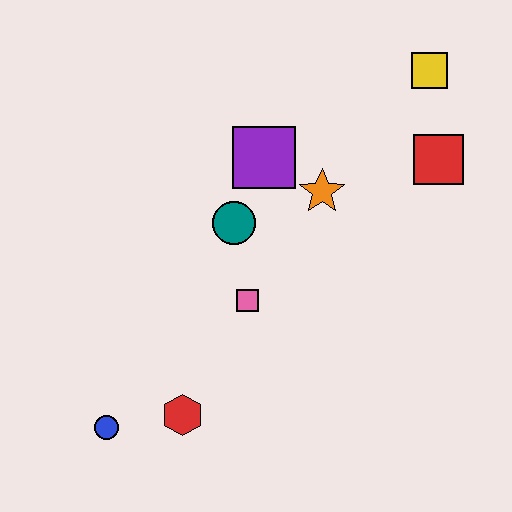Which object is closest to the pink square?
The teal circle is closest to the pink square.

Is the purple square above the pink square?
Yes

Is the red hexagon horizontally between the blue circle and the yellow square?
Yes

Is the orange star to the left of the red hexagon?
No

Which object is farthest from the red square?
The blue circle is farthest from the red square.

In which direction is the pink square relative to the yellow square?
The pink square is below the yellow square.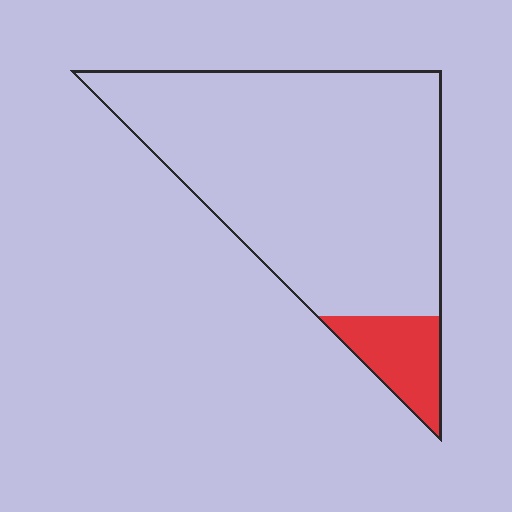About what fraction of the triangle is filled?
About one eighth (1/8).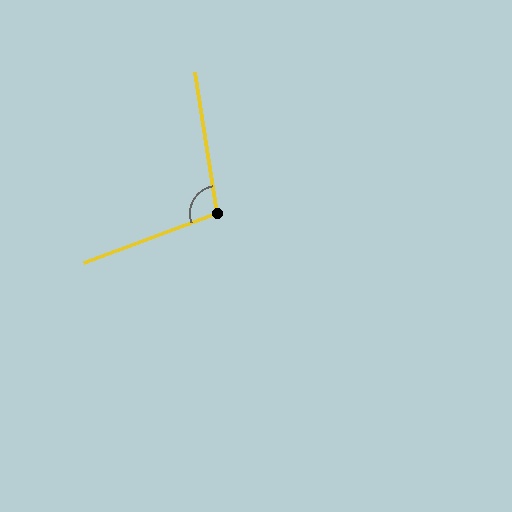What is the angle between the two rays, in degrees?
Approximately 101 degrees.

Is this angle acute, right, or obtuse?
It is obtuse.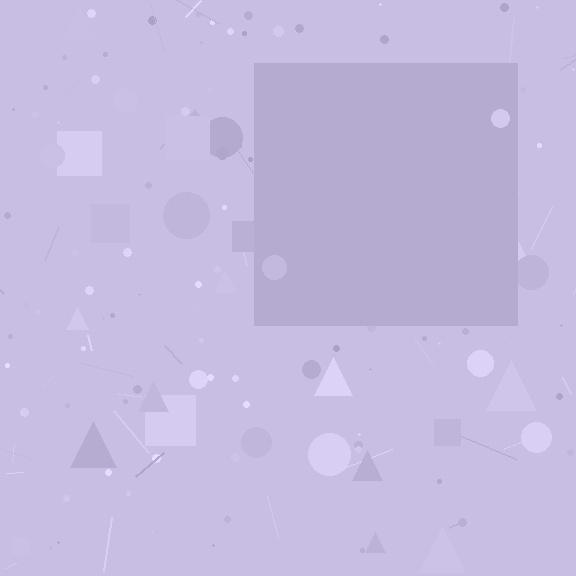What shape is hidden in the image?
A square is hidden in the image.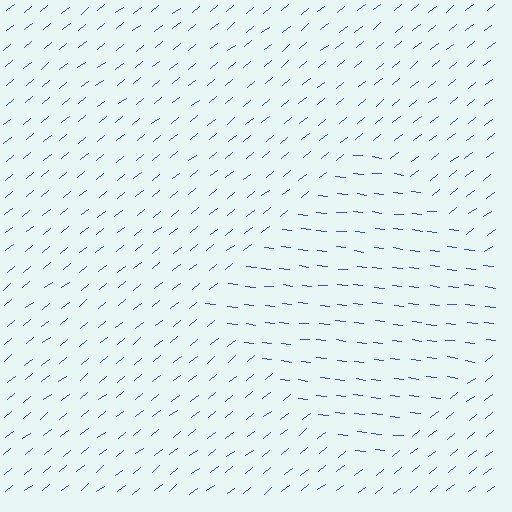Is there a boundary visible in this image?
Yes, there is a texture boundary formed by a change in line orientation.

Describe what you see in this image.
The image is filled with small blue line segments. A diamond region in the image has lines oriented differently from the surrounding lines, creating a visible texture boundary.